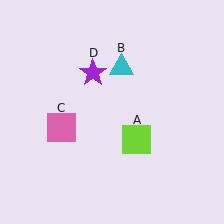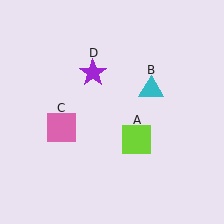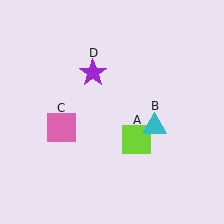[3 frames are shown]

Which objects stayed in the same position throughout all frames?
Lime square (object A) and pink square (object C) and purple star (object D) remained stationary.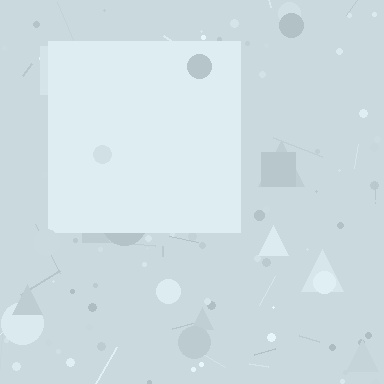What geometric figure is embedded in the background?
A square is embedded in the background.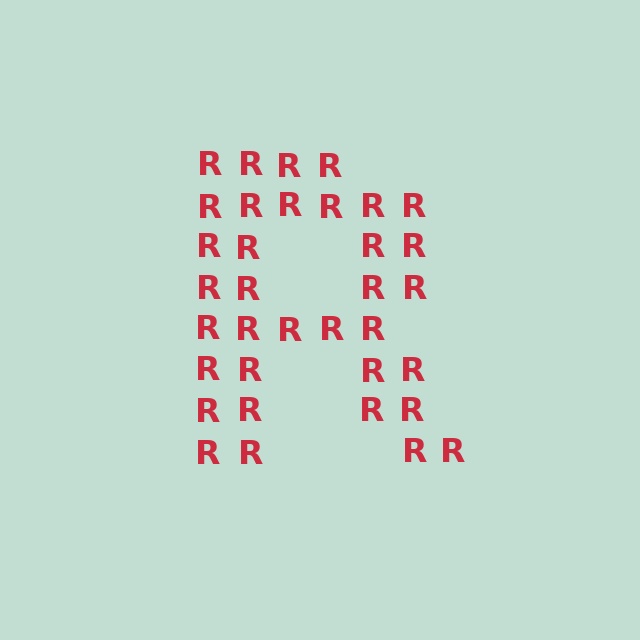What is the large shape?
The large shape is the letter R.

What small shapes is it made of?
It is made of small letter R's.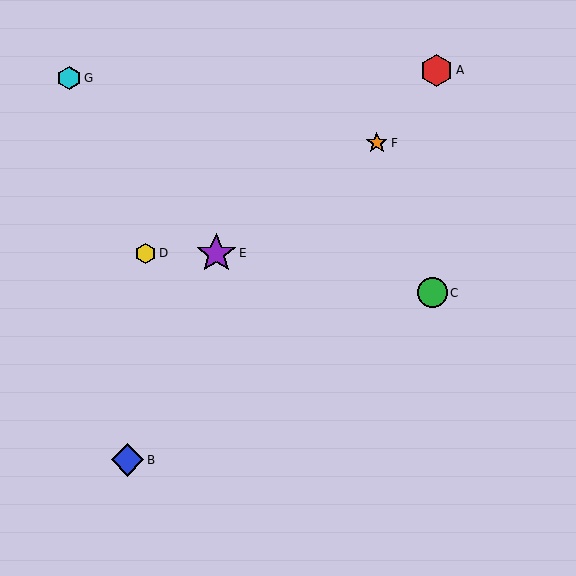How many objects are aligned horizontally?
2 objects (D, E) are aligned horizontally.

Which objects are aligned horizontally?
Objects D, E are aligned horizontally.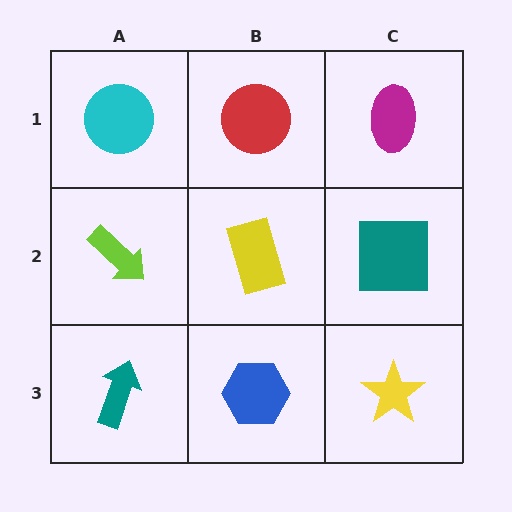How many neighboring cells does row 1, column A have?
2.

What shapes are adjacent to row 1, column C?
A teal square (row 2, column C), a red circle (row 1, column B).